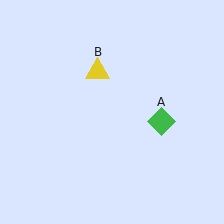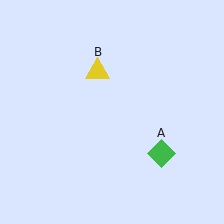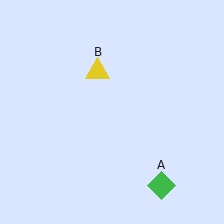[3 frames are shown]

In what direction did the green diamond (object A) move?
The green diamond (object A) moved down.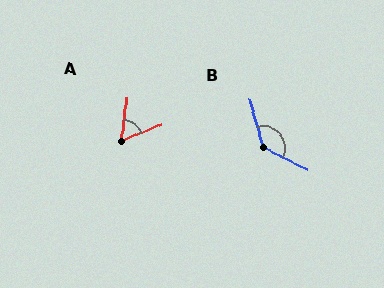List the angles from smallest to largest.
A (60°), B (132°).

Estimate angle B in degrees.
Approximately 132 degrees.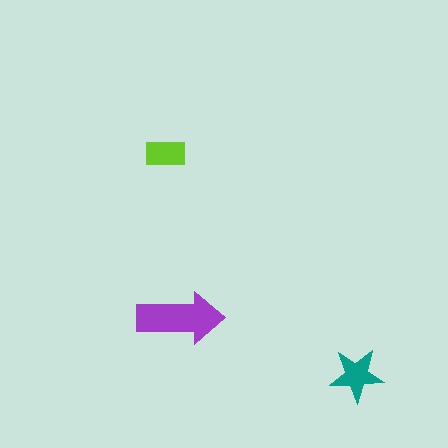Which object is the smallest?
The lime rectangle.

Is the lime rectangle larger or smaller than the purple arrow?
Smaller.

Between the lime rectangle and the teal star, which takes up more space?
The teal star.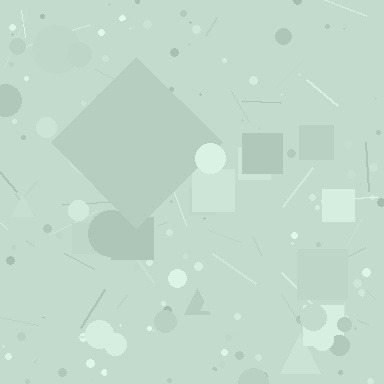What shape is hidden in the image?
A diamond is hidden in the image.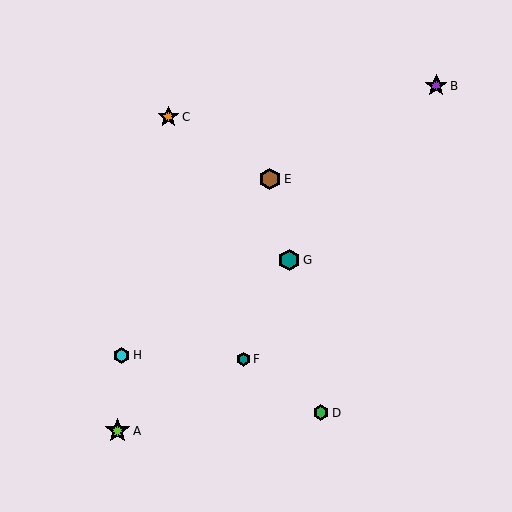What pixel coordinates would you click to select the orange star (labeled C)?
Click at (168, 117) to select the orange star C.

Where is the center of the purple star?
The center of the purple star is at (436, 86).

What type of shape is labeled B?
Shape B is a purple star.